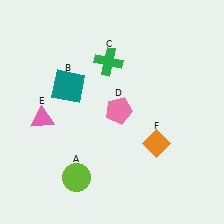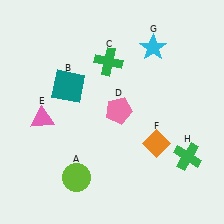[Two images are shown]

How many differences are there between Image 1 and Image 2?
There are 2 differences between the two images.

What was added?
A cyan star (G), a green cross (H) were added in Image 2.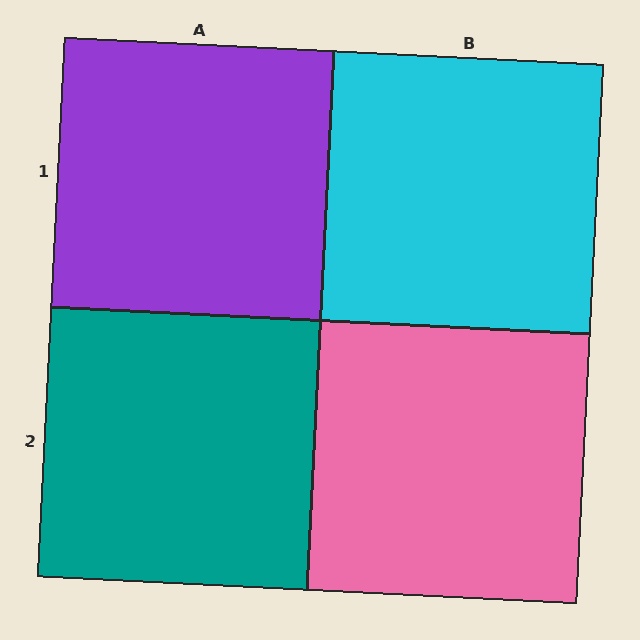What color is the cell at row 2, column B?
Pink.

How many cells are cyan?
1 cell is cyan.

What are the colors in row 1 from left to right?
Purple, cyan.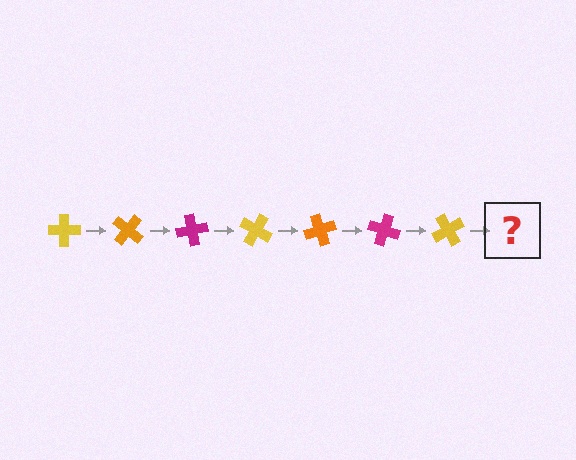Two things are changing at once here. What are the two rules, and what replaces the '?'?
The two rules are that it rotates 40 degrees each step and the color cycles through yellow, orange, and magenta. The '?' should be an orange cross, rotated 280 degrees from the start.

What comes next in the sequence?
The next element should be an orange cross, rotated 280 degrees from the start.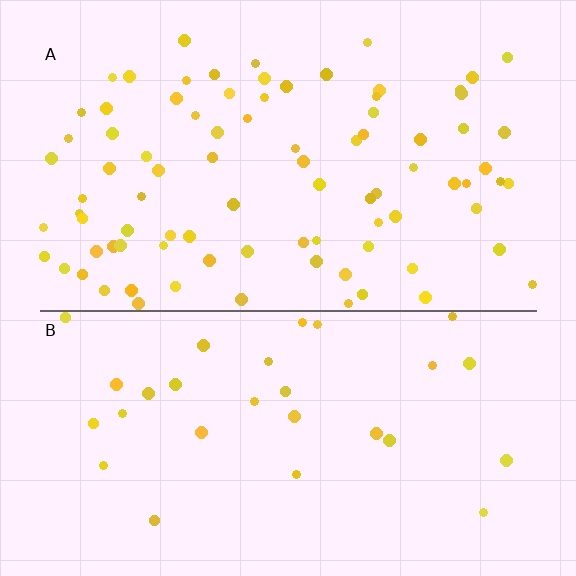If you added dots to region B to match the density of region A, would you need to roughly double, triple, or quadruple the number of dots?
Approximately triple.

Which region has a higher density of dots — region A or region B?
A (the top).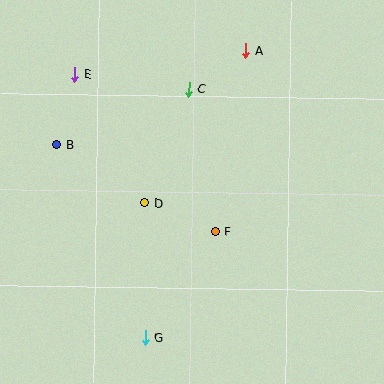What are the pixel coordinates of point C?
Point C is at (189, 89).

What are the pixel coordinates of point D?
Point D is at (145, 203).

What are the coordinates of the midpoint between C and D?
The midpoint between C and D is at (167, 146).